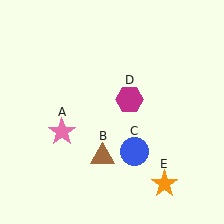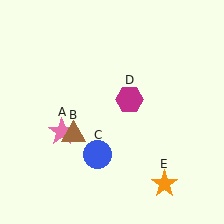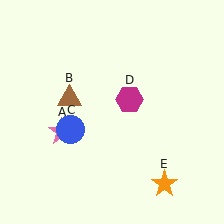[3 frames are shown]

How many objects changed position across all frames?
2 objects changed position: brown triangle (object B), blue circle (object C).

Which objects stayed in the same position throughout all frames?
Pink star (object A) and magenta hexagon (object D) and orange star (object E) remained stationary.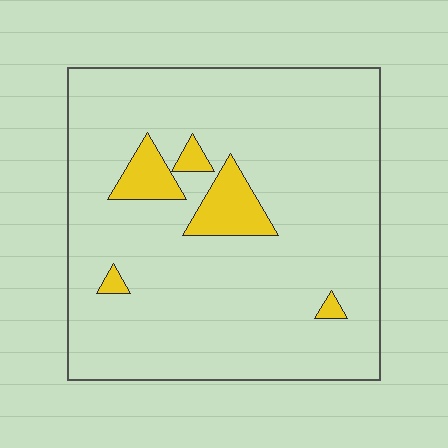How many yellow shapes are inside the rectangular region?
5.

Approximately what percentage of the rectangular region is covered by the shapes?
Approximately 10%.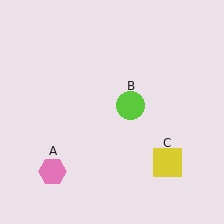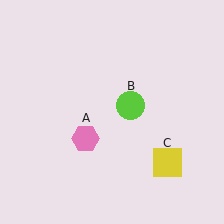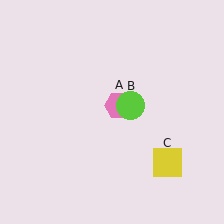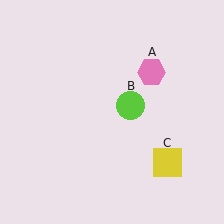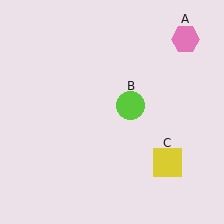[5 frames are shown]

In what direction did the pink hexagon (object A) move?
The pink hexagon (object A) moved up and to the right.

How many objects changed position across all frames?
1 object changed position: pink hexagon (object A).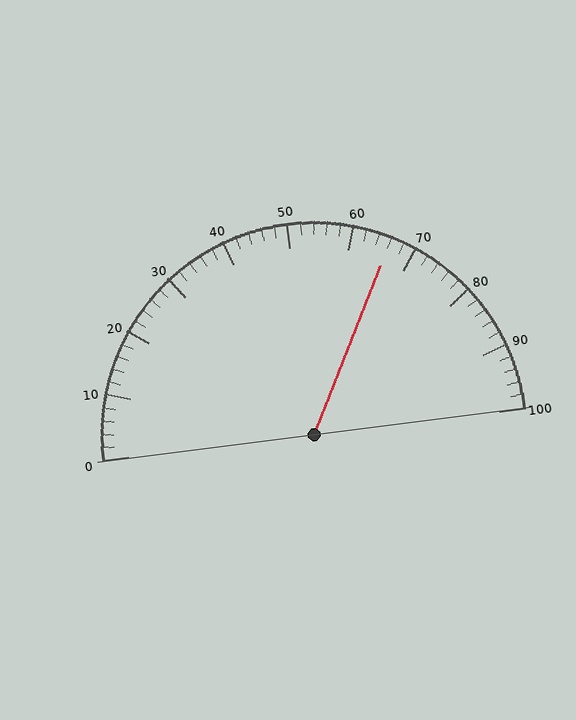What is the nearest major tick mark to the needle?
The nearest major tick mark is 70.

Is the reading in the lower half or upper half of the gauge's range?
The reading is in the upper half of the range (0 to 100).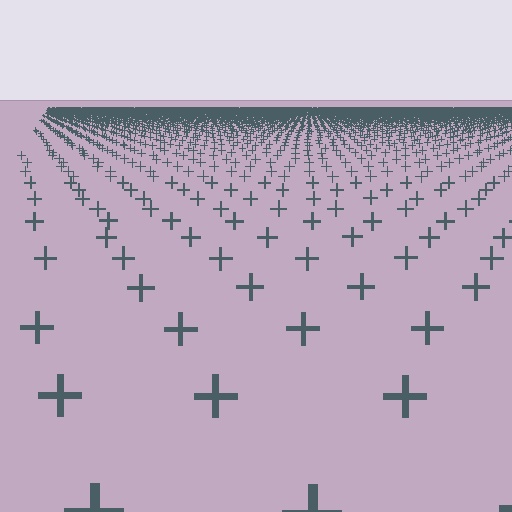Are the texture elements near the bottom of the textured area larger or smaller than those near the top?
Larger. Near the bottom, elements are closer to the viewer and appear at a bigger on-screen size.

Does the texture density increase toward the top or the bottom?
Density increases toward the top.